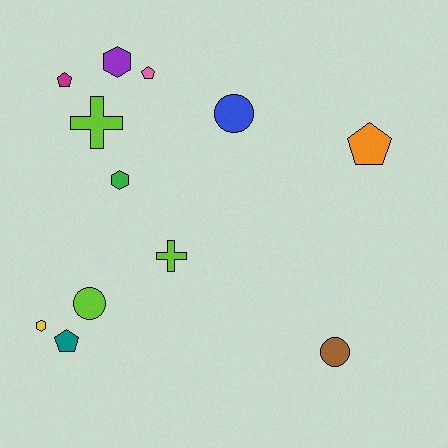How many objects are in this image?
There are 12 objects.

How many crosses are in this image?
There are 2 crosses.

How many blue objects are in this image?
There is 1 blue object.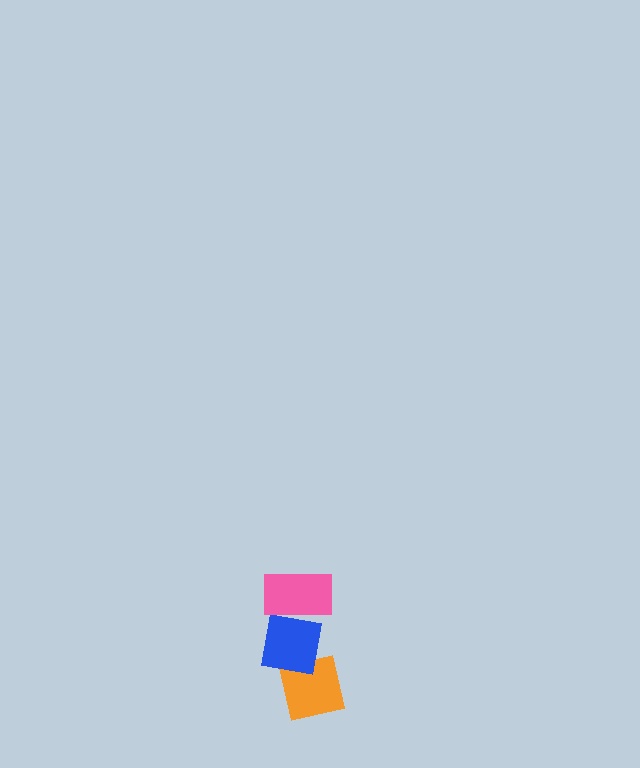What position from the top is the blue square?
The blue square is 2nd from the top.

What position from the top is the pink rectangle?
The pink rectangle is 1st from the top.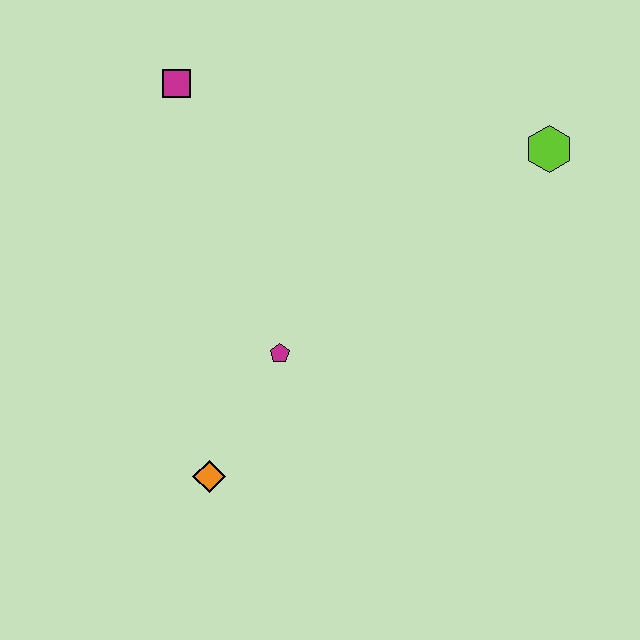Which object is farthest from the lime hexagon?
The orange diamond is farthest from the lime hexagon.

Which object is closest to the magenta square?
The magenta pentagon is closest to the magenta square.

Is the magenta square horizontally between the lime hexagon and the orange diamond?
No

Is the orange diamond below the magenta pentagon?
Yes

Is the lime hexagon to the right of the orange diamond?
Yes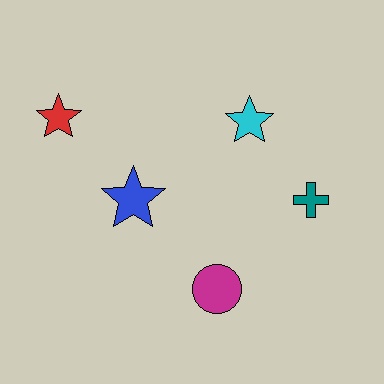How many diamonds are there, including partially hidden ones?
There are no diamonds.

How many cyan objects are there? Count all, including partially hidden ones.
There is 1 cyan object.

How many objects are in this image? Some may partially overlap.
There are 5 objects.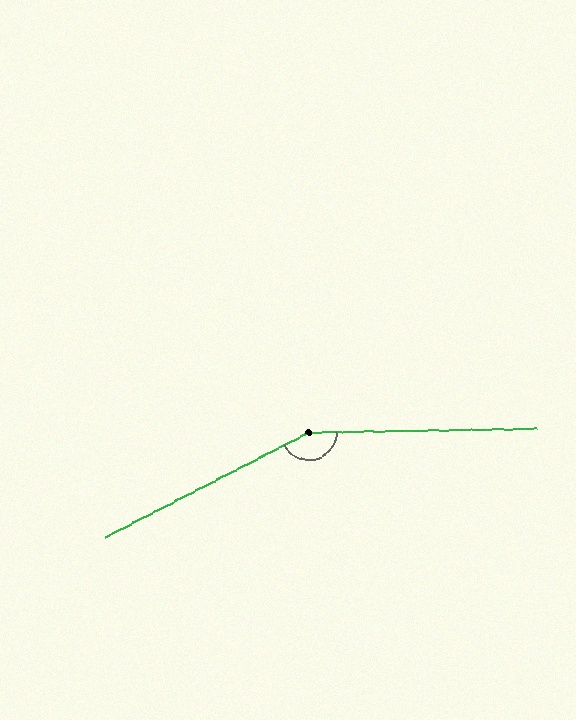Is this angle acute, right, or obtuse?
It is obtuse.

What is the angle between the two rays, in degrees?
Approximately 154 degrees.